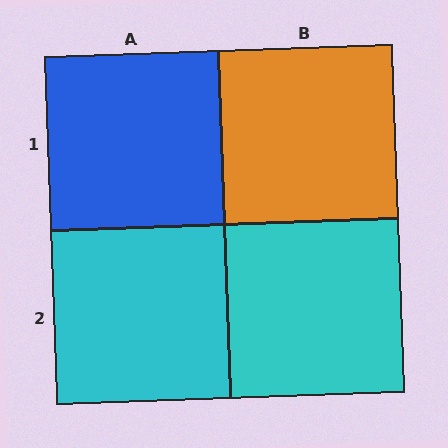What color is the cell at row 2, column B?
Cyan.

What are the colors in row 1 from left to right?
Blue, orange.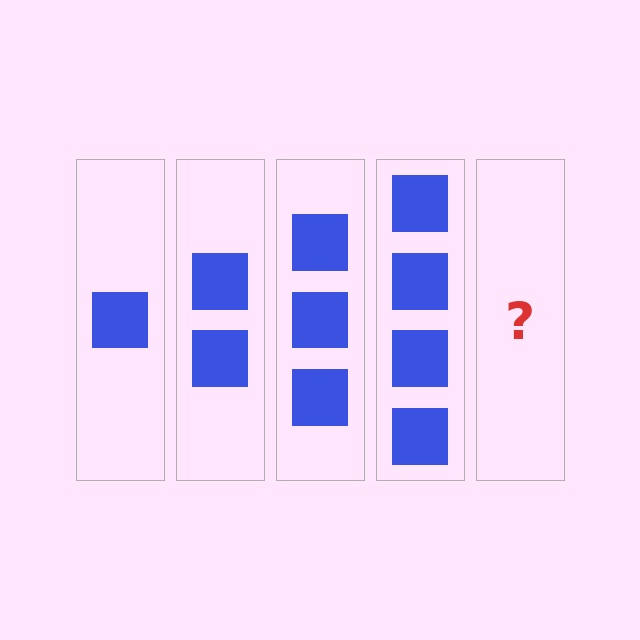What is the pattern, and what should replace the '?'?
The pattern is that each step adds one more square. The '?' should be 5 squares.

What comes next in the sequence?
The next element should be 5 squares.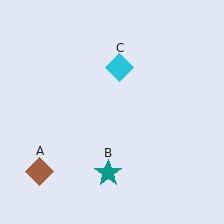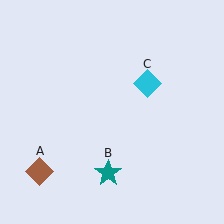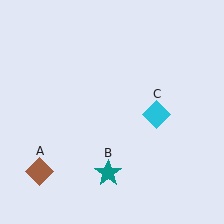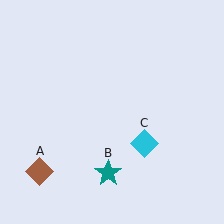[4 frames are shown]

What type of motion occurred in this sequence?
The cyan diamond (object C) rotated clockwise around the center of the scene.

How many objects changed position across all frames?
1 object changed position: cyan diamond (object C).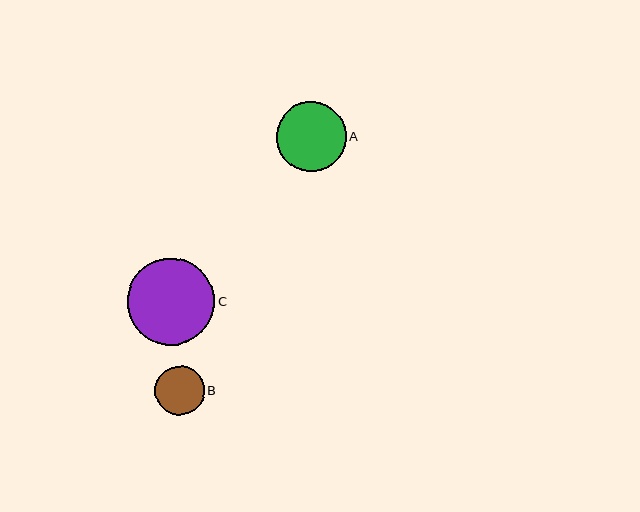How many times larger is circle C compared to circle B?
Circle C is approximately 1.8 times the size of circle B.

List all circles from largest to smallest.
From largest to smallest: C, A, B.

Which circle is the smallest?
Circle B is the smallest with a size of approximately 49 pixels.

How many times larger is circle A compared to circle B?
Circle A is approximately 1.4 times the size of circle B.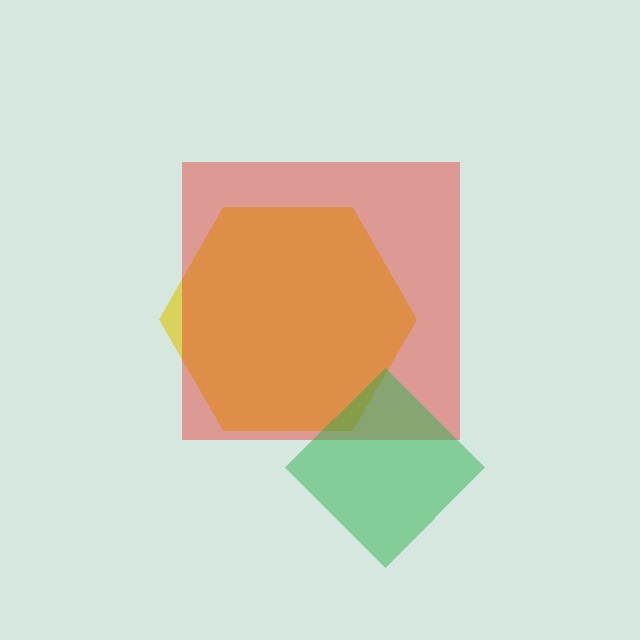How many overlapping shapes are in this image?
There are 3 overlapping shapes in the image.